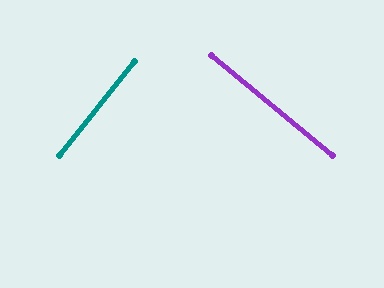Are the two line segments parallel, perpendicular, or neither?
Perpendicular — they meet at approximately 89°.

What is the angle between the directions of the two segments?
Approximately 89 degrees.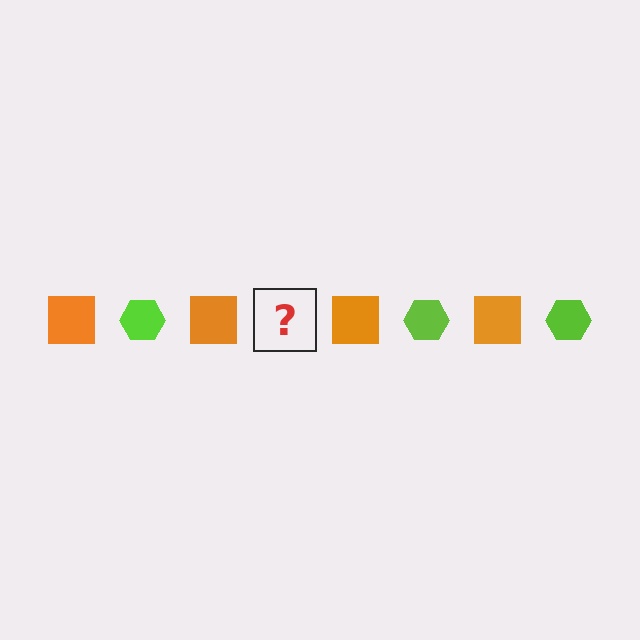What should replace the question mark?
The question mark should be replaced with a lime hexagon.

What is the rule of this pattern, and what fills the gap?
The rule is that the pattern alternates between orange square and lime hexagon. The gap should be filled with a lime hexagon.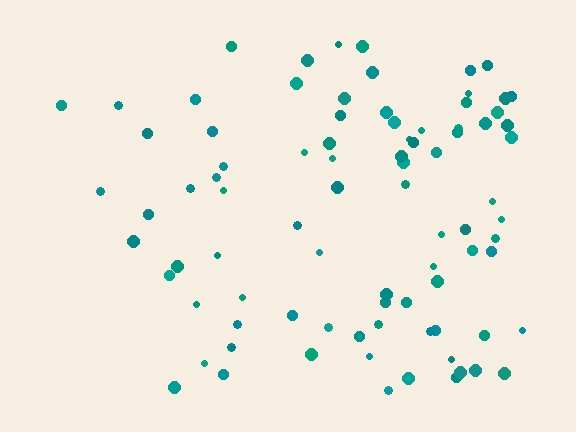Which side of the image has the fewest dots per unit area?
The left.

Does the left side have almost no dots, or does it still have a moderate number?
Still a moderate number, just noticeably fewer than the right.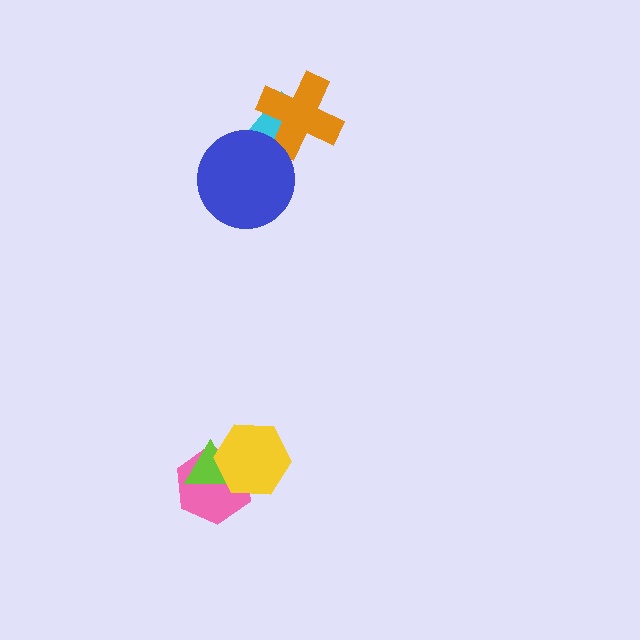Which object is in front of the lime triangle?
The yellow hexagon is in front of the lime triangle.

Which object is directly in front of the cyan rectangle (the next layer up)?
The orange cross is directly in front of the cyan rectangle.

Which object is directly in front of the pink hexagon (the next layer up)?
The lime triangle is directly in front of the pink hexagon.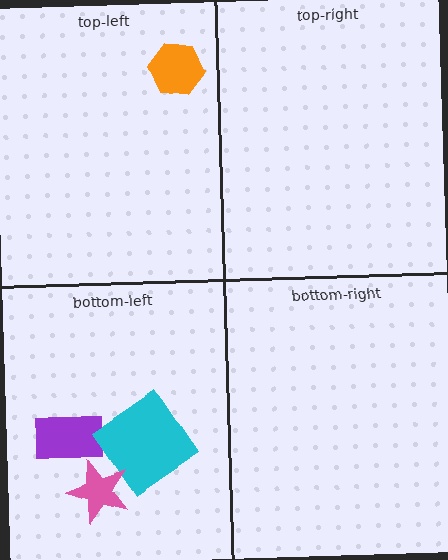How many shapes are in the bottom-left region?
3.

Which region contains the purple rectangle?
The bottom-left region.